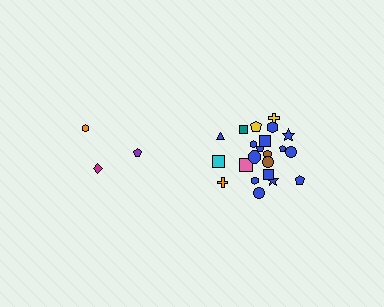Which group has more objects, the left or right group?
The right group.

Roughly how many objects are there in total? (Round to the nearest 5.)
Roughly 25 objects in total.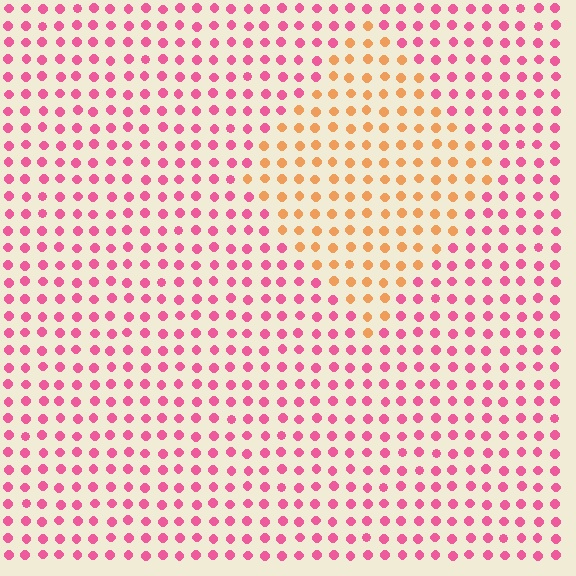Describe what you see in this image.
The image is filled with small pink elements in a uniform arrangement. A diamond-shaped region is visible where the elements are tinted to a slightly different hue, forming a subtle color boundary.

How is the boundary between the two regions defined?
The boundary is defined purely by a slight shift in hue (about 54 degrees). Spacing, size, and orientation are identical on both sides.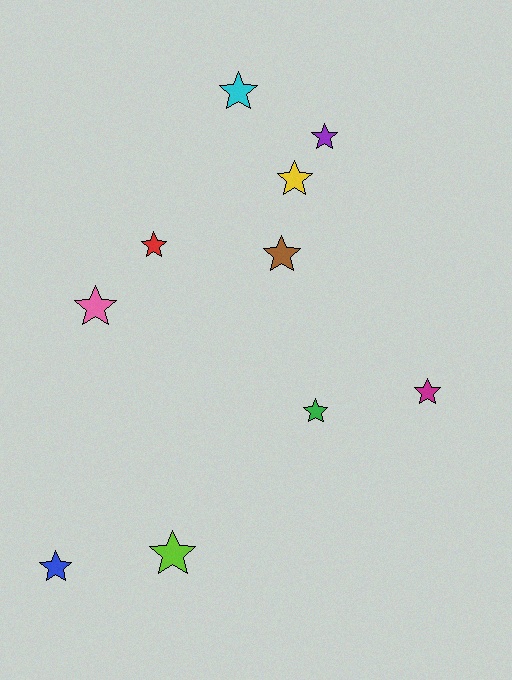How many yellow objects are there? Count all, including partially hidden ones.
There is 1 yellow object.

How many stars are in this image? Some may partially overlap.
There are 10 stars.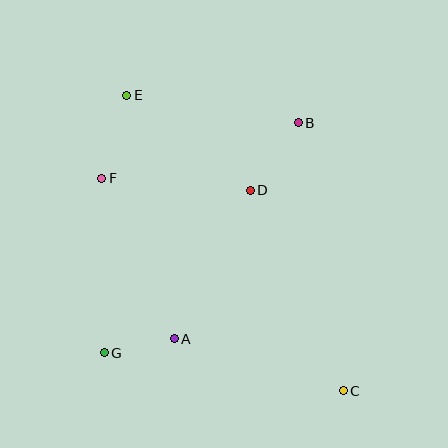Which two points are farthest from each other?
Points C and E are farthest from each other.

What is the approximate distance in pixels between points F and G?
The distance between F and G is approximately 175 pixels.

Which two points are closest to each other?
Points A and G are closest to each other.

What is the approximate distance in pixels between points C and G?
The distance between C and G is approximately 242 pixels.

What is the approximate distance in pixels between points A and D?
The distance between A and D is approximately 167 pixels.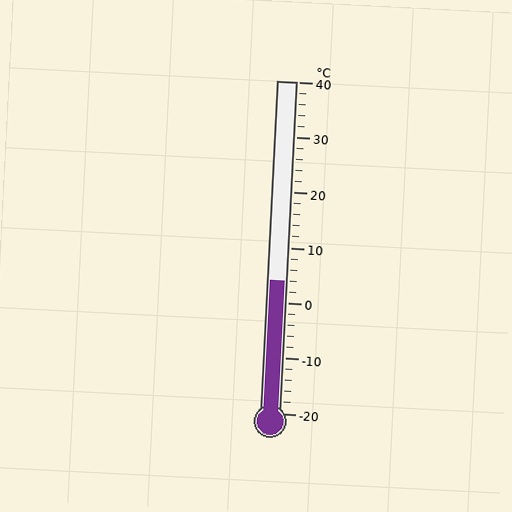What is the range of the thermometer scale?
The thermometer scale ranges from -20°C to 40°C.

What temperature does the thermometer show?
The thermometer shows approximately 4°C.